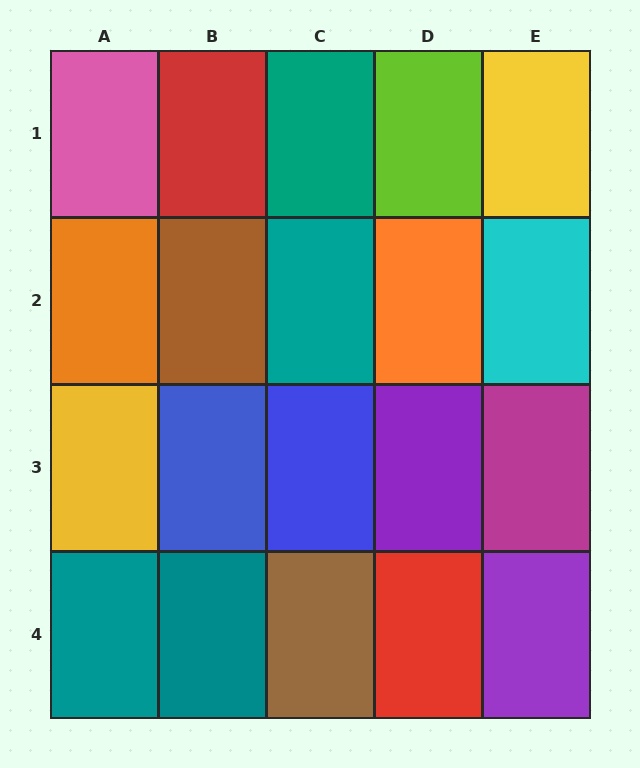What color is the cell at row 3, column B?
Blue.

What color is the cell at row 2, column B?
Brown.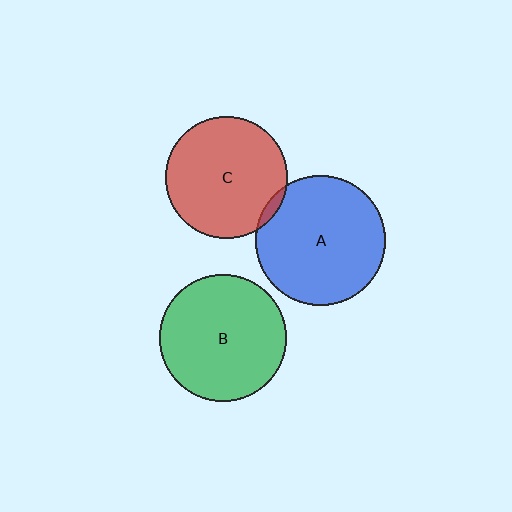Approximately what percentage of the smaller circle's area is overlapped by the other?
Approximately 5%.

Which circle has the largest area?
Circle A (blue).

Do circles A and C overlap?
Yes.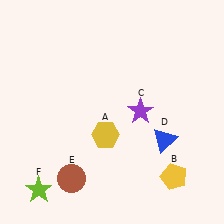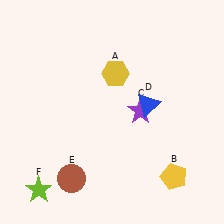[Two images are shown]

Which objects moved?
The objects that moved are: the yellow hexagon (A), the blue triangle (D).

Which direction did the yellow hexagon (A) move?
The yellow hexagon (A) moved up.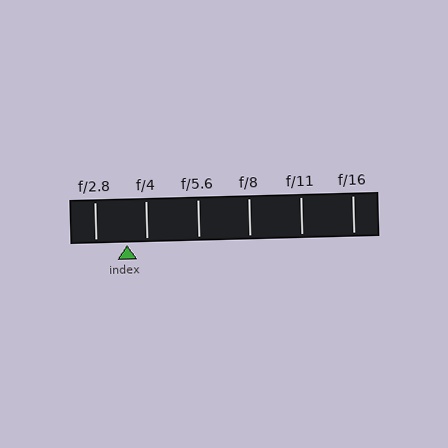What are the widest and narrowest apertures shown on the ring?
The widest aperture shown is f/2.8 and the narrowest is f/16.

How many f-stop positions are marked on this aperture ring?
There are 6 f-stop positions marked.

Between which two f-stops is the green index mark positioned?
The index mark is between f/2.8 and f/4.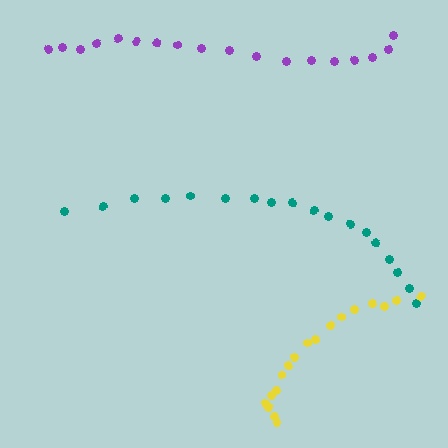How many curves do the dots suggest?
There are 3 distinct paths.